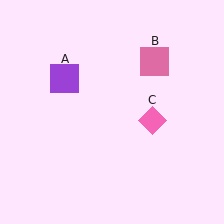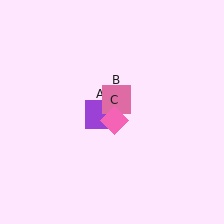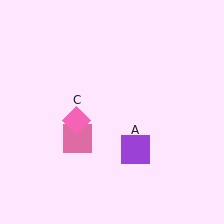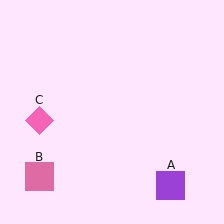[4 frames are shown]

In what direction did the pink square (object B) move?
The pink square (object B) moved down and to the left.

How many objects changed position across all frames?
3 objects changed position: purple square (object A), pink square (object B), pink diamond (object C).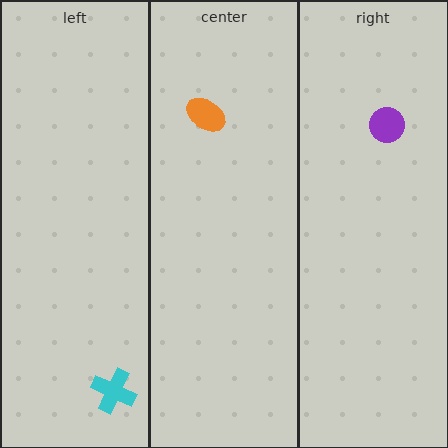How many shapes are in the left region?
1.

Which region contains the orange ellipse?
The center region.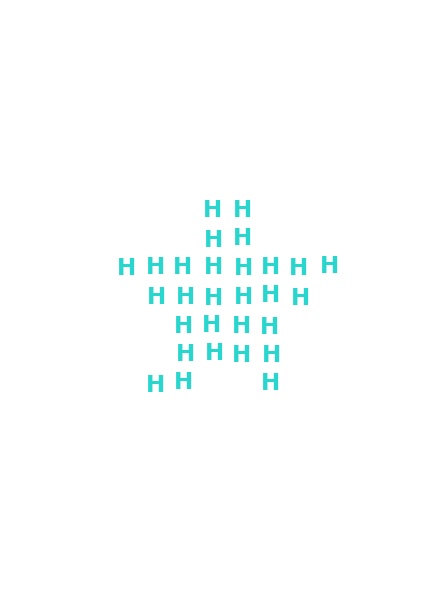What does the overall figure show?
The overall figure shows a star.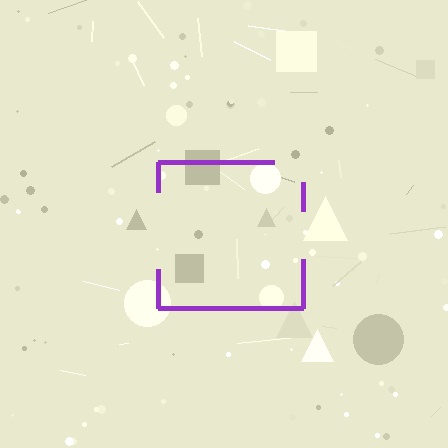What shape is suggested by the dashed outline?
The dashed outline suggests a square.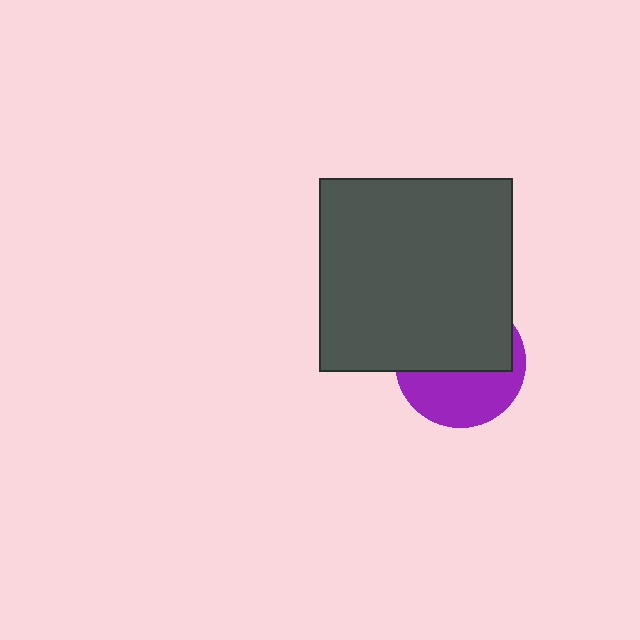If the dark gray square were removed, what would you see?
You would see the complete purple circle.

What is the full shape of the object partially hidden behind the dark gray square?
The partially hidden object is a purple circle.